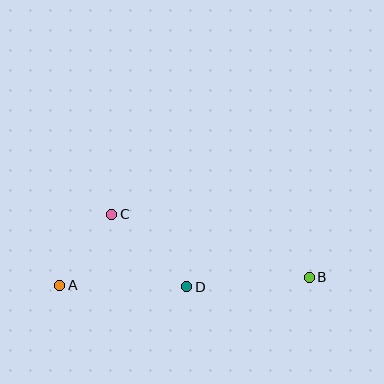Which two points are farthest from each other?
Points A and B are farthest from each other.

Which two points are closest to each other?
Points A and C are closest to each other.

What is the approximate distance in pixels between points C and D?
The distance between C and D is approximately 104 pixels.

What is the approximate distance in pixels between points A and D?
The distance between A and D is approximately 127 pixels.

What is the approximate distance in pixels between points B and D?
The distance between B and D is approximately 123 pixels.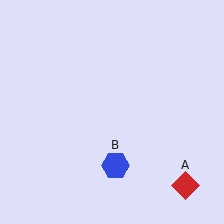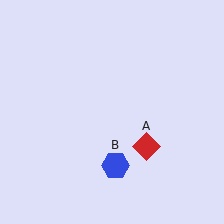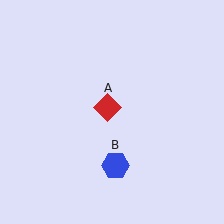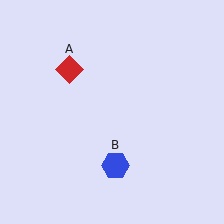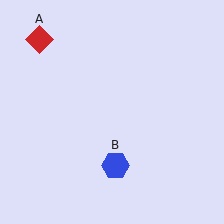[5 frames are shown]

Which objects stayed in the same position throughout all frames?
Blue hexagon (object B) remained stationary.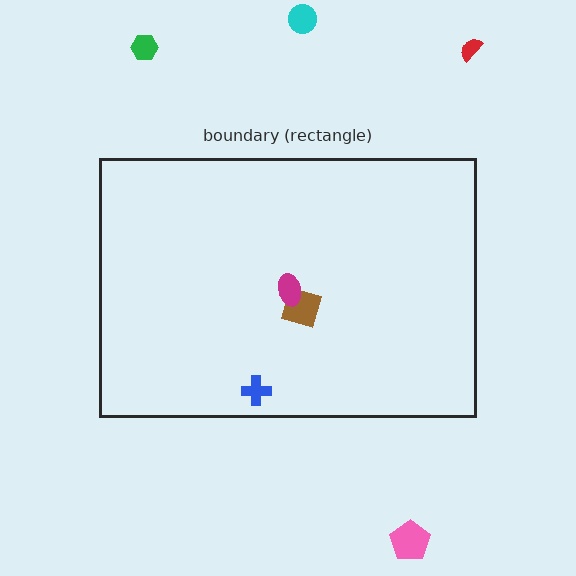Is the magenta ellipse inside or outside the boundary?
Inside.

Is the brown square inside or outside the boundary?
Inside.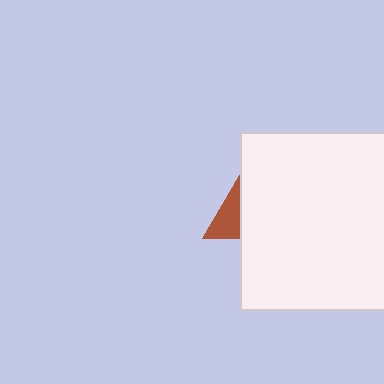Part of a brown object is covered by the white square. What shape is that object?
It is a triangle.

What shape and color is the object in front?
The object in front is a white square.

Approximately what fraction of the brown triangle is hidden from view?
Roughly 68% of the brown triangle is hidden behind the white square.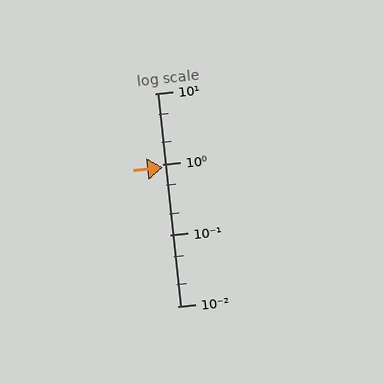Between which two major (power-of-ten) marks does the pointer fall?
The pointer is between 0.1 and 1.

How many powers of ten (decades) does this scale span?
The scale spans 3 decades, from 0.01 to 10.